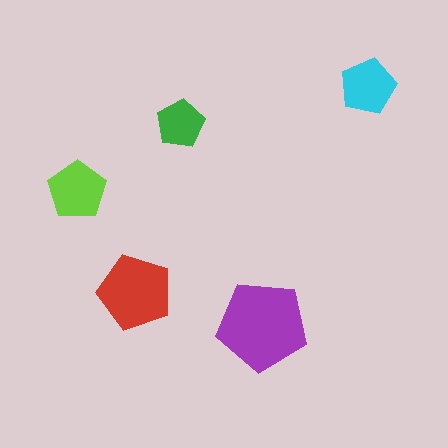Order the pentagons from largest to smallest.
the purple one, the red one, the lime one, the cyan one, the green one.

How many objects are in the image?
There are 5 objects in the image.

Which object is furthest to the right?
The cyan pentagon is rightmost.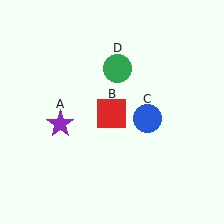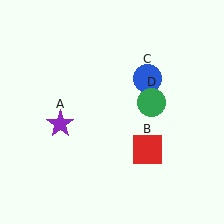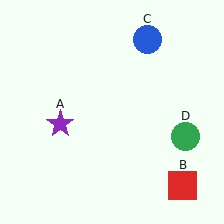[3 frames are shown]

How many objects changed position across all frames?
3 objects changed position: red square (object B), blue circle (object C), green circle (object D).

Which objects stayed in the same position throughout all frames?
Purple star (object A) remained stationary.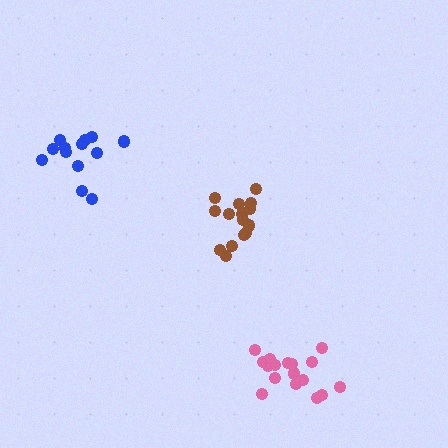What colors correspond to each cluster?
The clusters are colored: pink, blue, brown.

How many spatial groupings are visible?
There are 3 spatial groupings.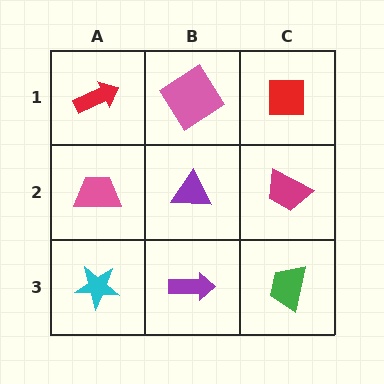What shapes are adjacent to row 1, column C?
A magenta trapezoid (row 2, column C), a pink diamond (row 1, column B).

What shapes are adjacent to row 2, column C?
A red square (row 1, column C), a green trapezoid (row 3, column C), a purple triangle (row 2, column B).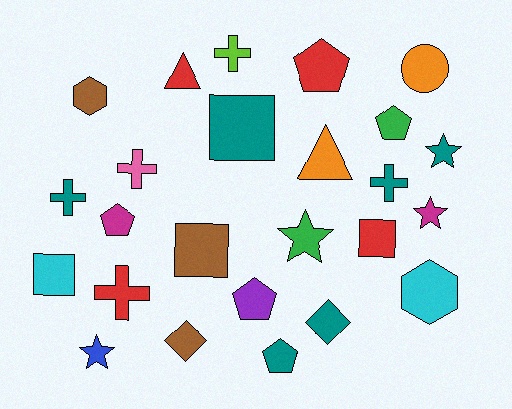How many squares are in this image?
There are 4 squares.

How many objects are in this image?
There are 25 objects.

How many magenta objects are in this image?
There are 2 magenta objects.